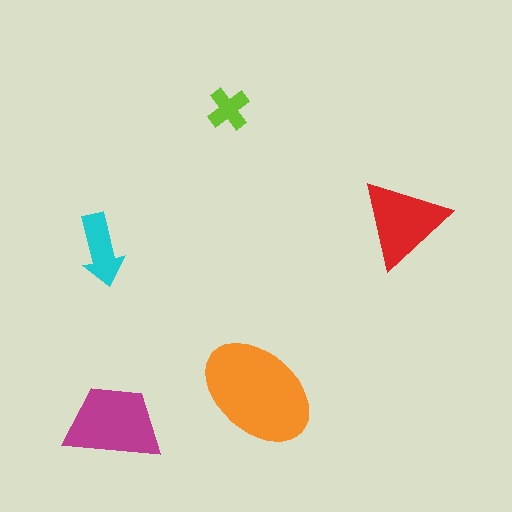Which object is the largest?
The orange ellipse.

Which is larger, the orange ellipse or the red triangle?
The orange ellipse.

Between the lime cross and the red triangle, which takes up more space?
The red triangle.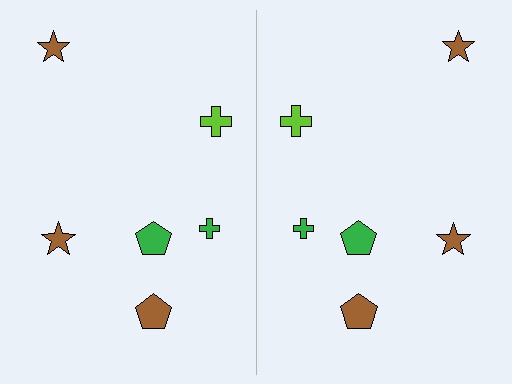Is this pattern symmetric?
Yes, this pattern has bilateral (reflection) symmetry.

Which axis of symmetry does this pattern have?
The pattern has a vertical axis of symmetry running through the center of the image.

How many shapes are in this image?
There are 12 shapes in this image.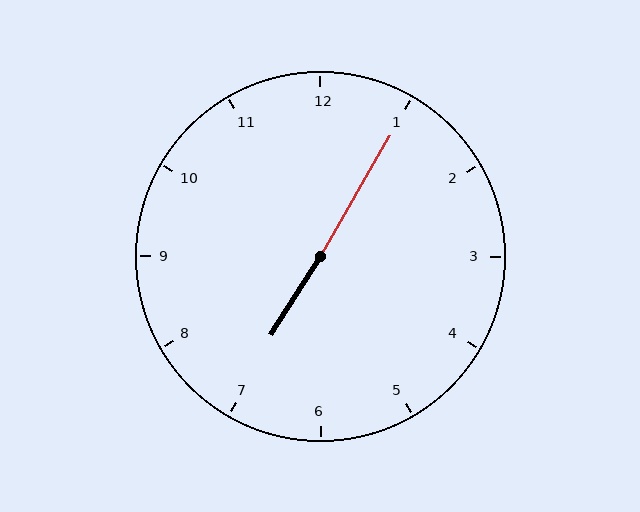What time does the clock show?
7:05.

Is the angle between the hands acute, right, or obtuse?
It is obtuse.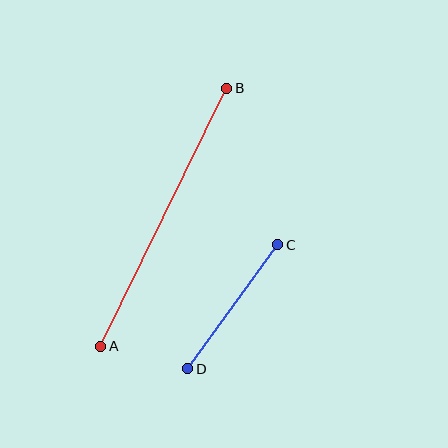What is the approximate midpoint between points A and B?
The midpoint is at approximately (164, 217) pixels.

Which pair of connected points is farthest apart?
Points A and B are farthest apart.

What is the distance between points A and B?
The distance is approximately 287 pixels.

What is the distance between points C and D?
The distance is approximately 153 pixels.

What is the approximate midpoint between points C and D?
The midpoint is at approximately (233, 307) pixels.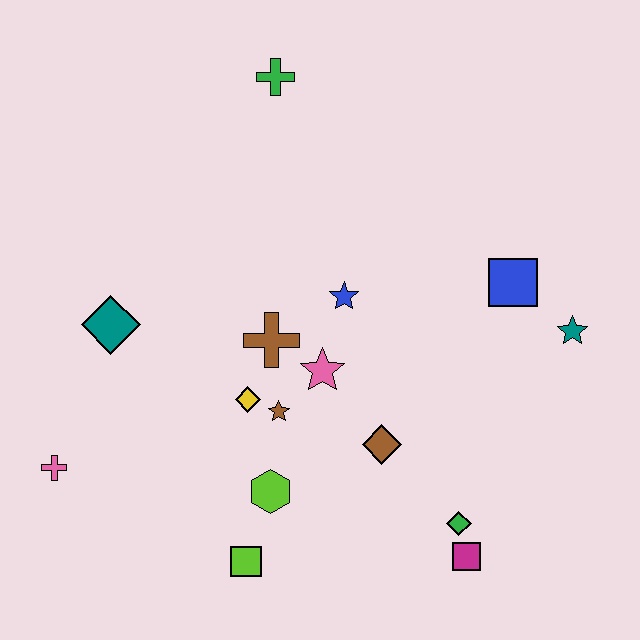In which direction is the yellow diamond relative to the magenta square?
The yellow diamond is to the left of the magenta square.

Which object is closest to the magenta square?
The green diamond is closest to the magenta square.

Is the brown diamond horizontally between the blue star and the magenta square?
Yes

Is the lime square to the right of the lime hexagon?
No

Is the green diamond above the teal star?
No